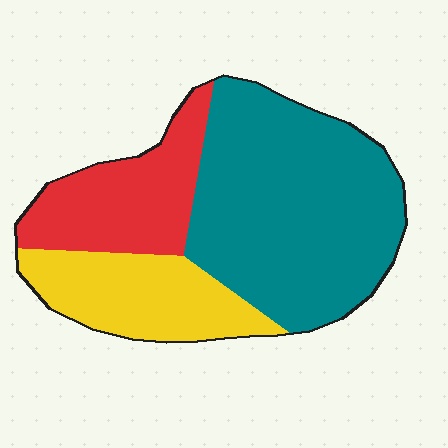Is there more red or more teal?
Teal.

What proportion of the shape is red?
Red takes up about one quarter (1/4) of the shape.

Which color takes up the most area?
Teal, at roughly 55%.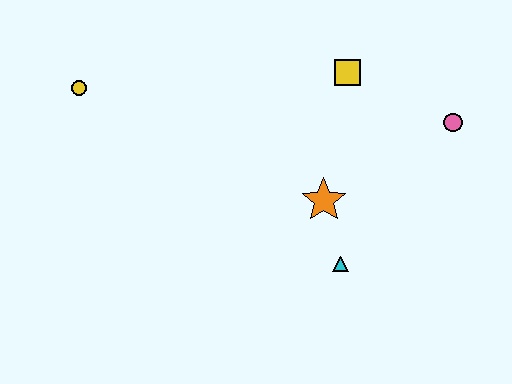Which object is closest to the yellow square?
The pink circle is closest to the yellow square.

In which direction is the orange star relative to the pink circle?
The orange star is to the left of the pink circle.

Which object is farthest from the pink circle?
The yellow circle is farthest from the pink circle.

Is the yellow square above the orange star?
Yes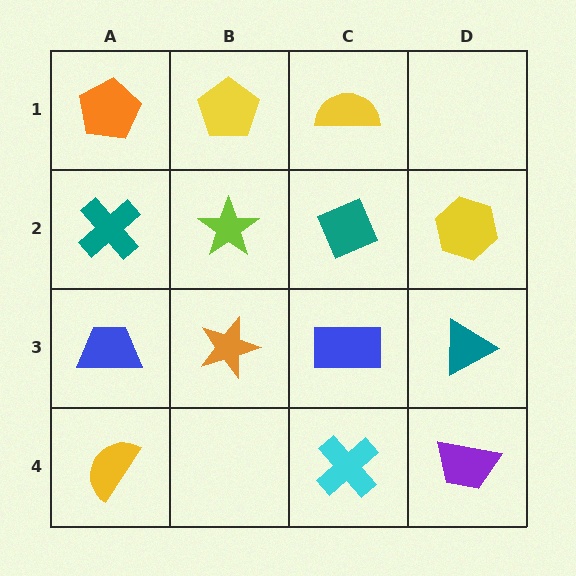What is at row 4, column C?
A cyan cross.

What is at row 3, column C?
A blue rectangle.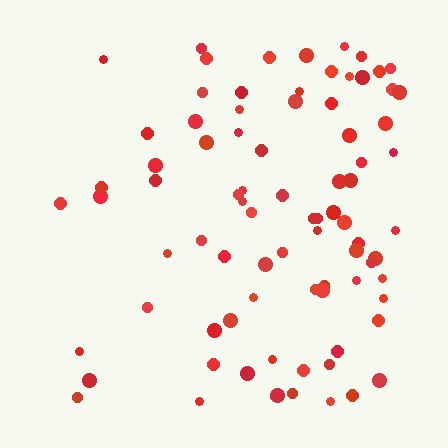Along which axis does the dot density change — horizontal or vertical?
Horizontal.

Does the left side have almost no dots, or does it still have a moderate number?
Still a moderate number, just noticeably fewer than the right.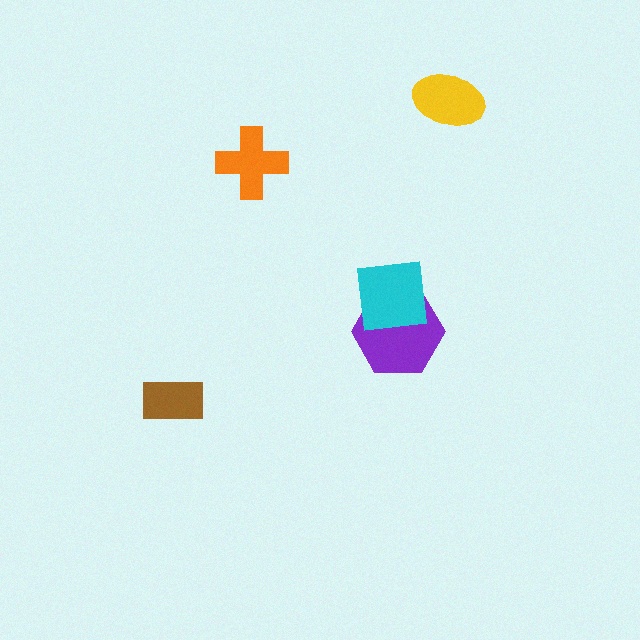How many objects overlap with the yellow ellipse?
0 objects overlap with the yellow ellipse.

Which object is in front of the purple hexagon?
The cyan square is in front of the purple hexagon.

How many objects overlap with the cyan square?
1 object overlaps with the cyan square.